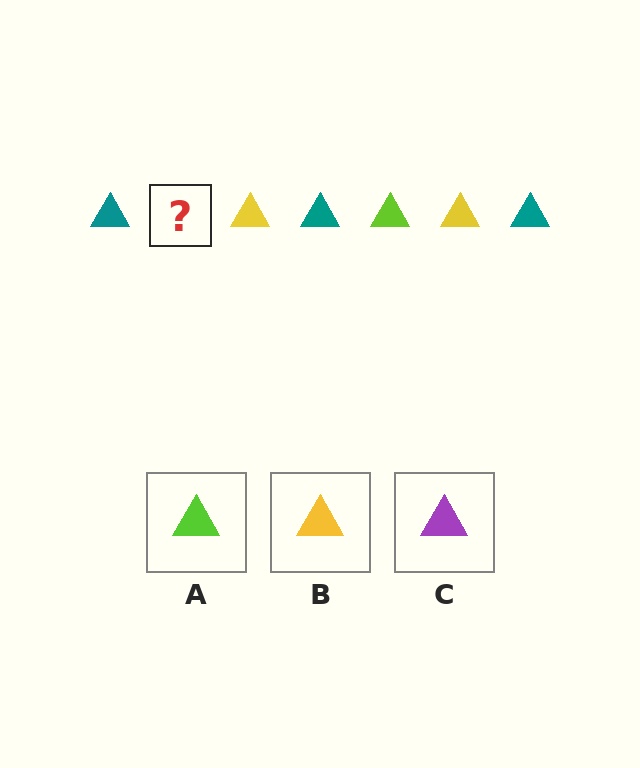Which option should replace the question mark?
Option A.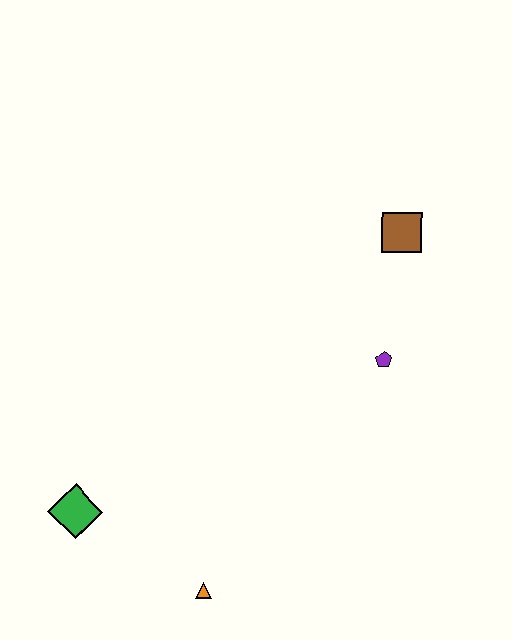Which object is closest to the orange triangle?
The green diamond is closest to the orange triangle.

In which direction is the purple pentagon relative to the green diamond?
The purple pentagon is to the right of the green diamond.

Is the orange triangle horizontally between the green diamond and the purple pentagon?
Yes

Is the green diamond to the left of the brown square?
Yes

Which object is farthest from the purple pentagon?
The green diamond is farthest from the purple pentagon.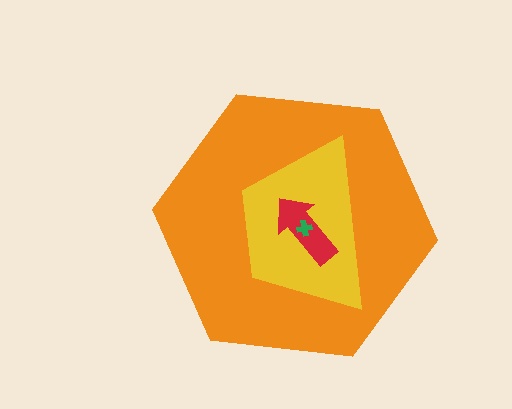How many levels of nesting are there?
4.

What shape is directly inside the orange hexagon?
The yellow trapezoid.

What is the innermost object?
The green cross.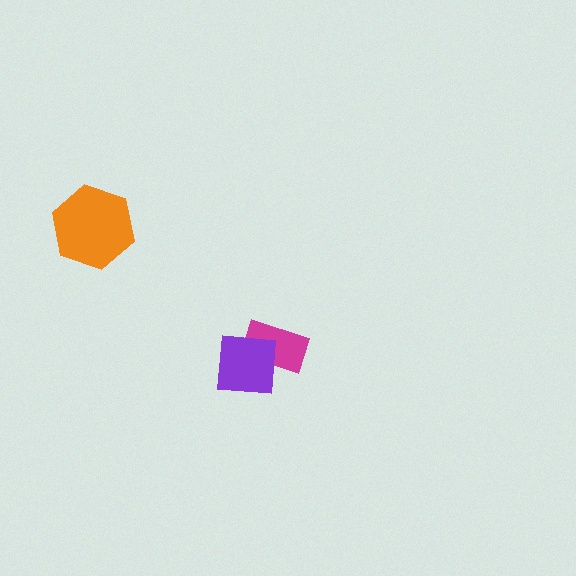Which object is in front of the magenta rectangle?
The purple square is in front of the magenta rectangle.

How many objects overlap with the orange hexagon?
0 objects overlap with the orange hexagon.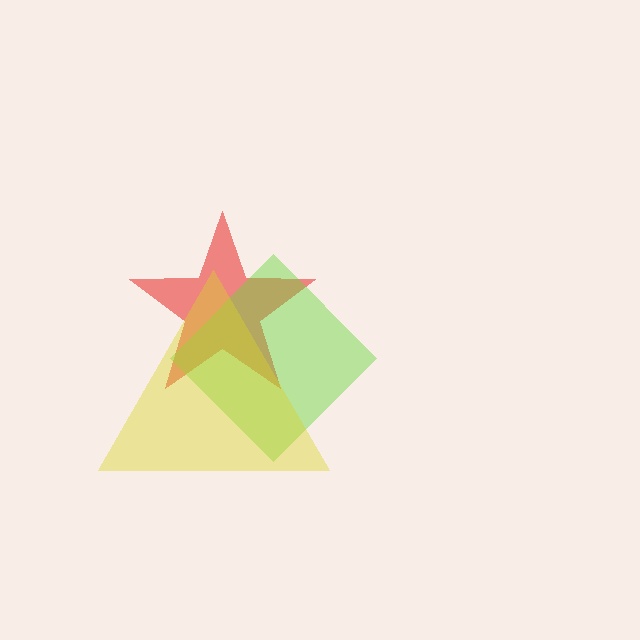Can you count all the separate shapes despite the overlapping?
Yes, there are 3 separate shapes.